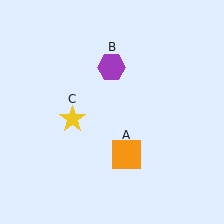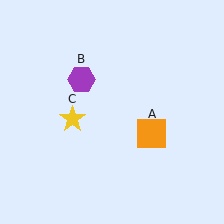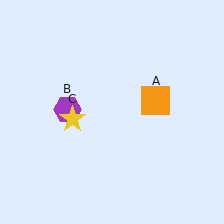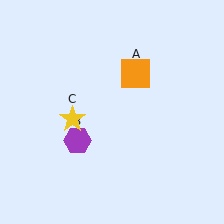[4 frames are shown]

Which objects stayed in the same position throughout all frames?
Yellow star (object C) remained stationary.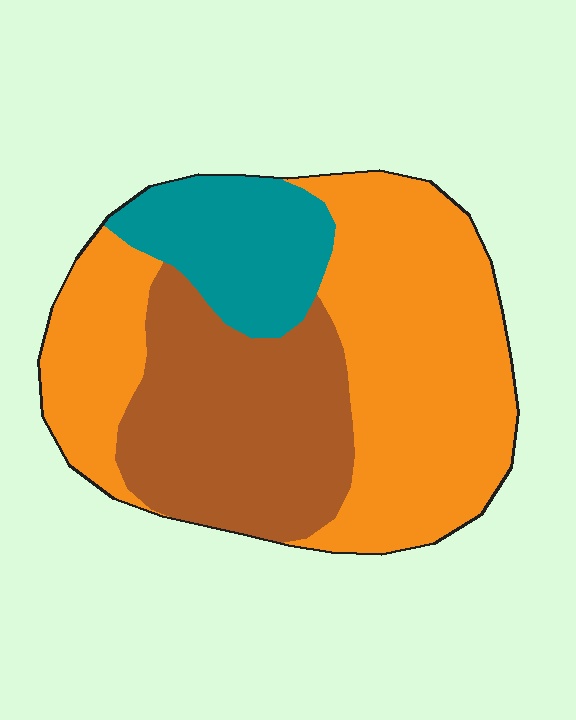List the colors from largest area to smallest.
From largest to smallest: orange, brown, teal.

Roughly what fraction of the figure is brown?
Brown covers roughly 30% of the figure.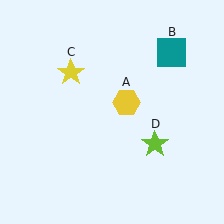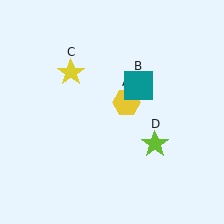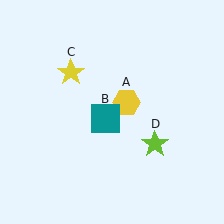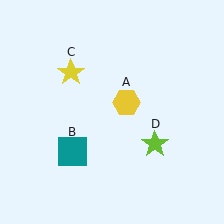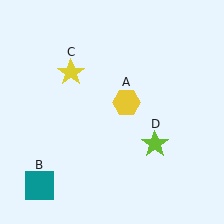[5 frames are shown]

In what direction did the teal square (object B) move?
The teal square (object B) moved down and to the left.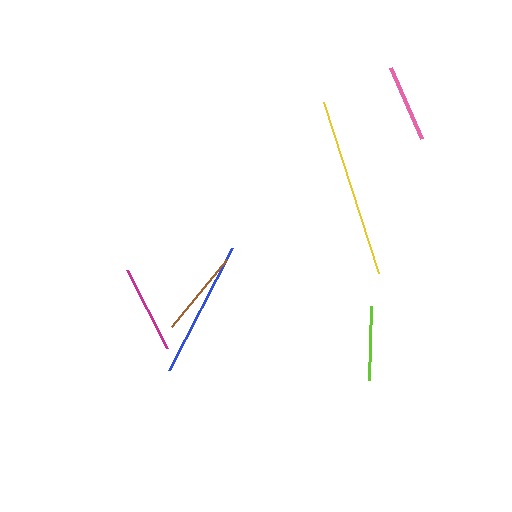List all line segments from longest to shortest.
From longest to shortest: yellow, blue, magenta, brown, pink, lime.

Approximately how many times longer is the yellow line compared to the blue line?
The yellow line is approximately 1.3 times the length of the blue line.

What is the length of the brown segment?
The brown segment is approximately 86 pixels long.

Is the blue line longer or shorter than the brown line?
The blue line is longer than the brown line.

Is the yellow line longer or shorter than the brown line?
The yellow line is longer than the brown line.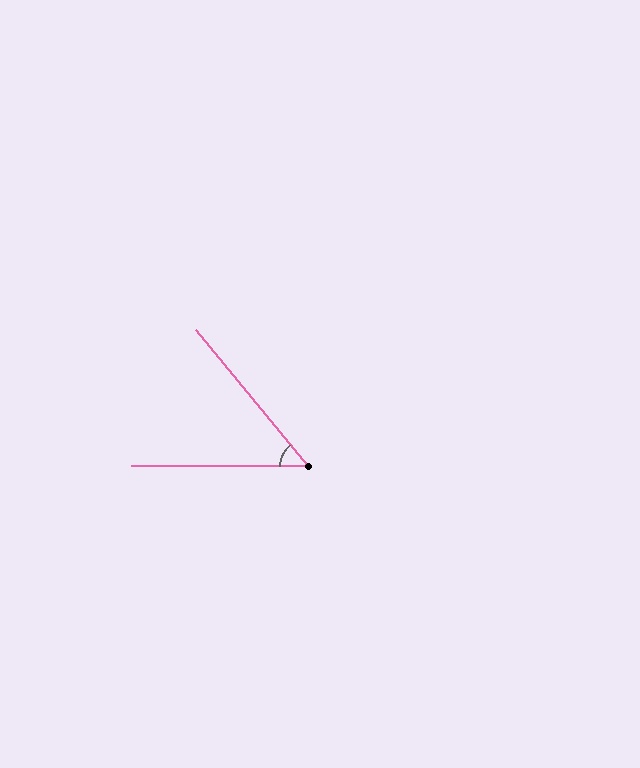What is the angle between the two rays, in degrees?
Approximately 51 degrees.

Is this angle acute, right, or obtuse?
It is acute.